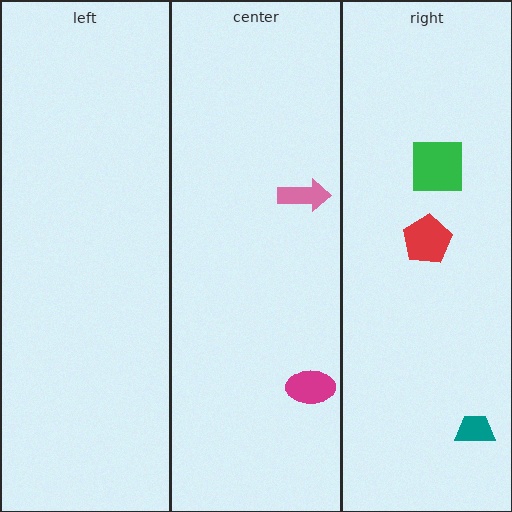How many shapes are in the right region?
3.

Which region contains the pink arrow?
The center region.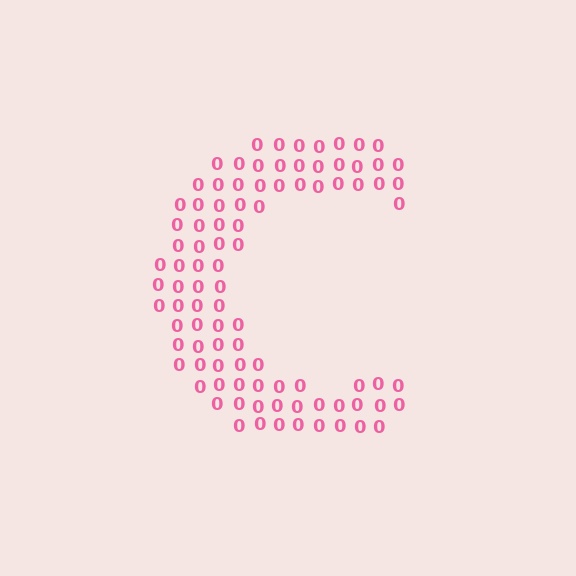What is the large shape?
The large shape is the letter C.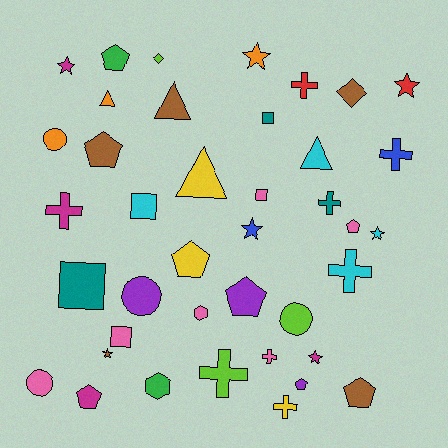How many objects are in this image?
There are 40 objects.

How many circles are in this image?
There are 4 circles.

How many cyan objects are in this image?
There are 4 cyan objects.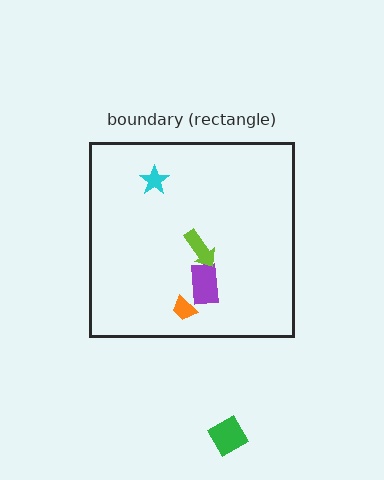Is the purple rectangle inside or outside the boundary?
Inside.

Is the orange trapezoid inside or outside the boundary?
Inside.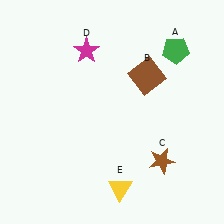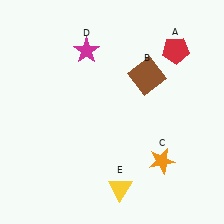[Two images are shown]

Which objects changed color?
A changed from green to red. C changed from brown to orange.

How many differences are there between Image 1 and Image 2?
There are 2 differences between the two images.